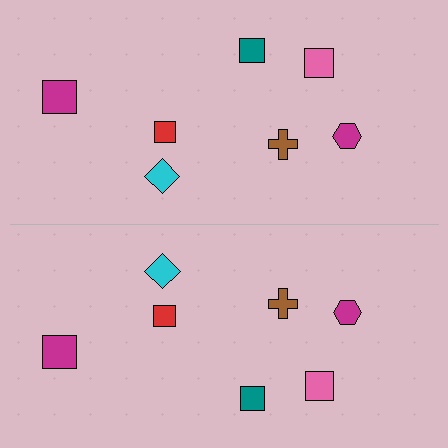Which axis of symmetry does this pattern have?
The pattern has a horizontal axis of symmetry running through the center of the image.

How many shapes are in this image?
There are 14 shapes in this image.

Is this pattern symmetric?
Yes, this pattern has bilateral (reflection) symmetry.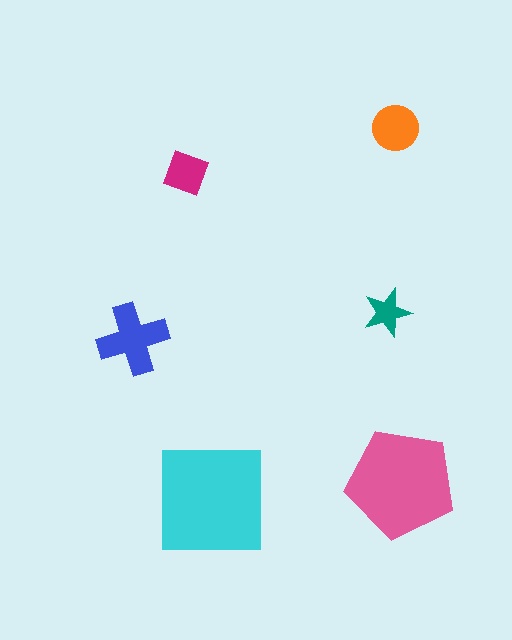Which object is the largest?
The cyan square.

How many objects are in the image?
There are 6 objects in the image.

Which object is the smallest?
The teal star.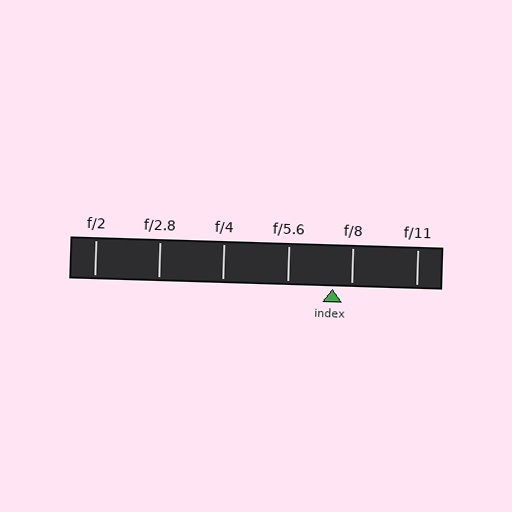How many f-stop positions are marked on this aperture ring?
There are 6 f-stop positions marked.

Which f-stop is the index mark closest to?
The index mark is closest to f/8.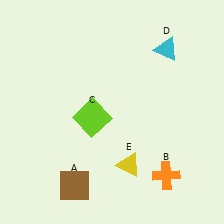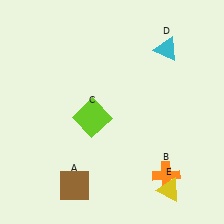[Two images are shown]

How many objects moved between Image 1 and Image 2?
1 object moved between the two images.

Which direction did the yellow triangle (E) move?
The yellow triangle (E) moved right.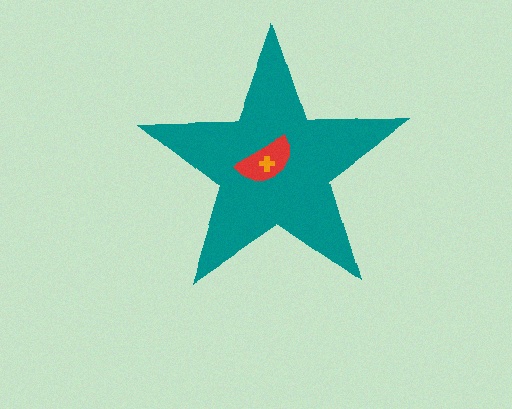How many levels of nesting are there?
3.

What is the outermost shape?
The teal star.